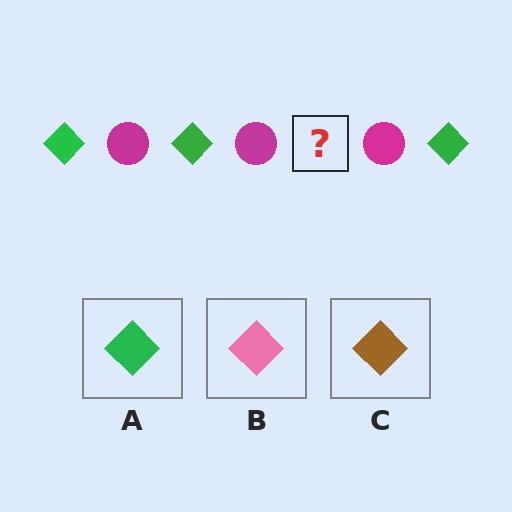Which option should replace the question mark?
Option A.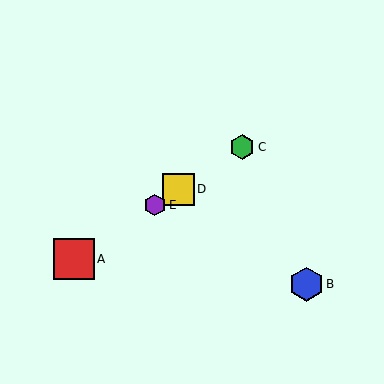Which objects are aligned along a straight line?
Objects A, C, D, E are aligned along a straight line.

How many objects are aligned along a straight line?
4 objects (A, C, D, E) are aligned along a straight line.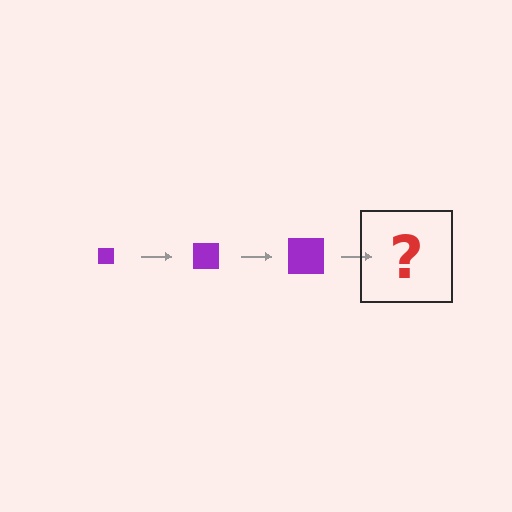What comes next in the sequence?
The next element should be a purple square, larger than the previous one.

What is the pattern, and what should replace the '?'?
The pattern is that the square gets progressively larger each step. The '?' should be a purple square, larger than the previous one.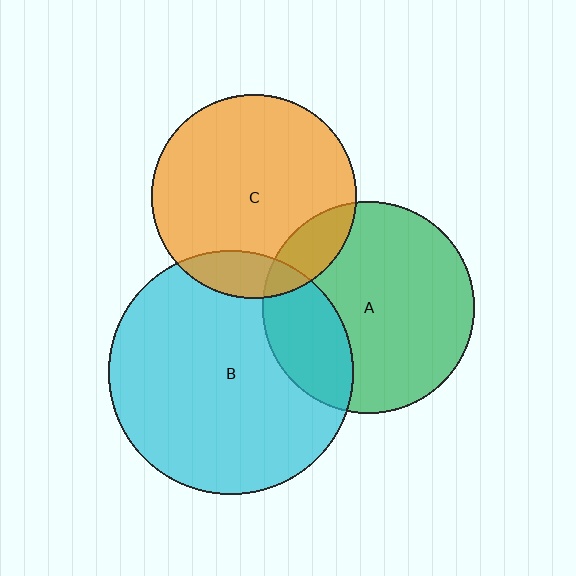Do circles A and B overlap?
Yes.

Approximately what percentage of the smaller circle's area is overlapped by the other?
Approximately 25%.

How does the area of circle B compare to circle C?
Approximately 1.4 times.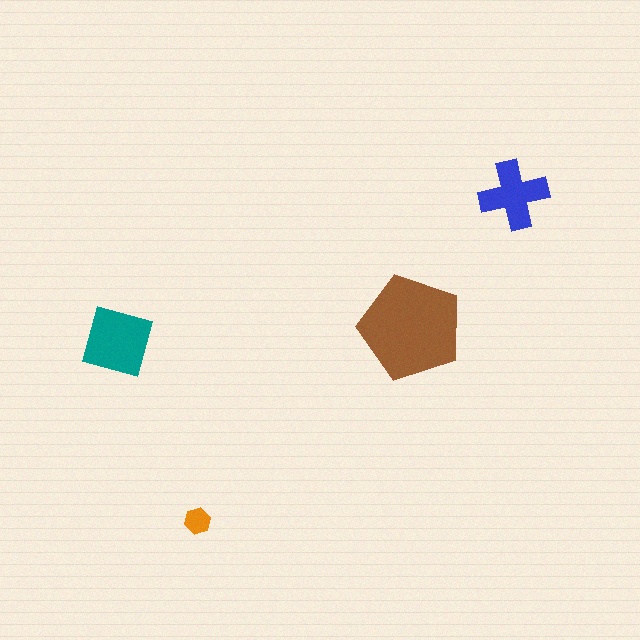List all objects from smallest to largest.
The orange hexagon, the blue cross, the teal diamond, the brown pentagon.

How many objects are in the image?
There are 4 objects in the image.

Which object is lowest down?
The orange hexagon is bottommost.